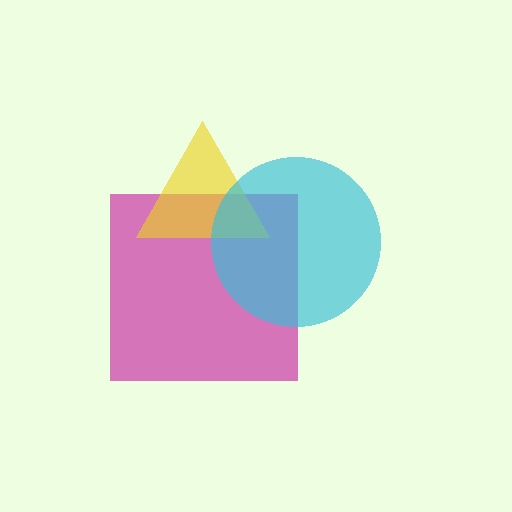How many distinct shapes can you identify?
There are 3 distinct shapes: a magenta square, a yellow triangle, a cyan circle.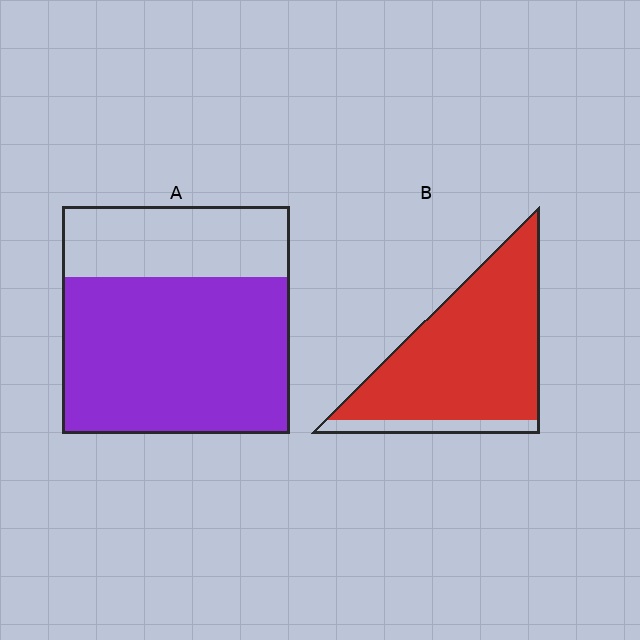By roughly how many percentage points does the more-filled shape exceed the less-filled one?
By roughly 20 percentage points (B over A).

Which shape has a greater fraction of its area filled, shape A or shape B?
Shape B.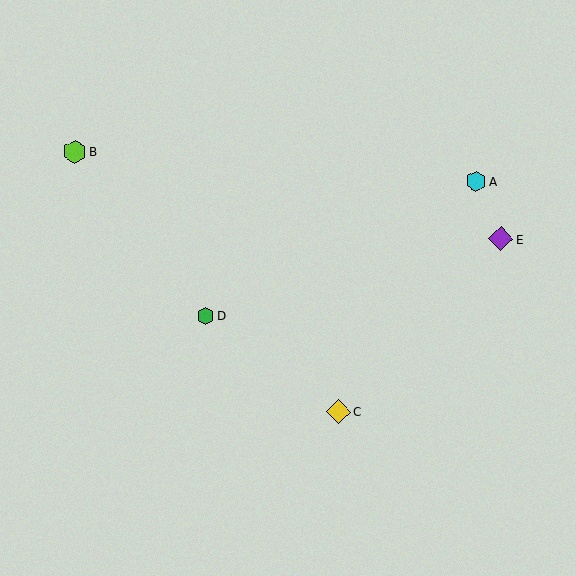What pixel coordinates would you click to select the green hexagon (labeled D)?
Click at (206, 316) to select the green hexagon D.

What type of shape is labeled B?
Shape B is a lime hexagon.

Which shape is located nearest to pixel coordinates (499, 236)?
The purple diamond (labeled E) at (501, 239) is nearest to that location.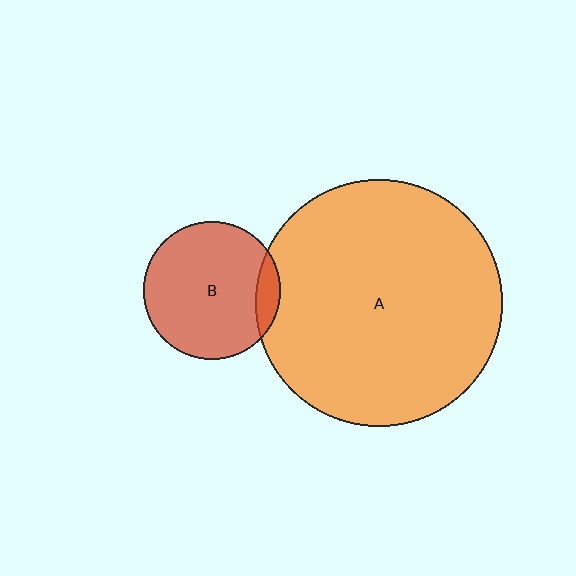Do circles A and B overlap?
Yes.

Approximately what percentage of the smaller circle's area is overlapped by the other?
Approximately 10%.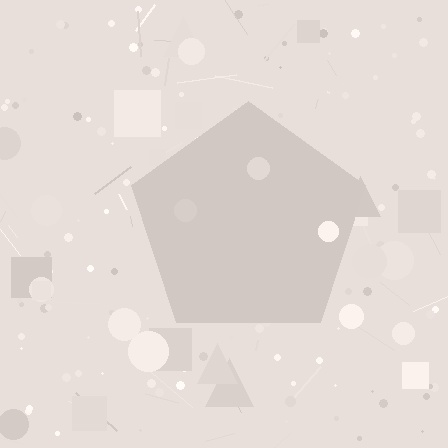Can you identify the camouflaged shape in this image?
The camouflaged shape is a pentagon.